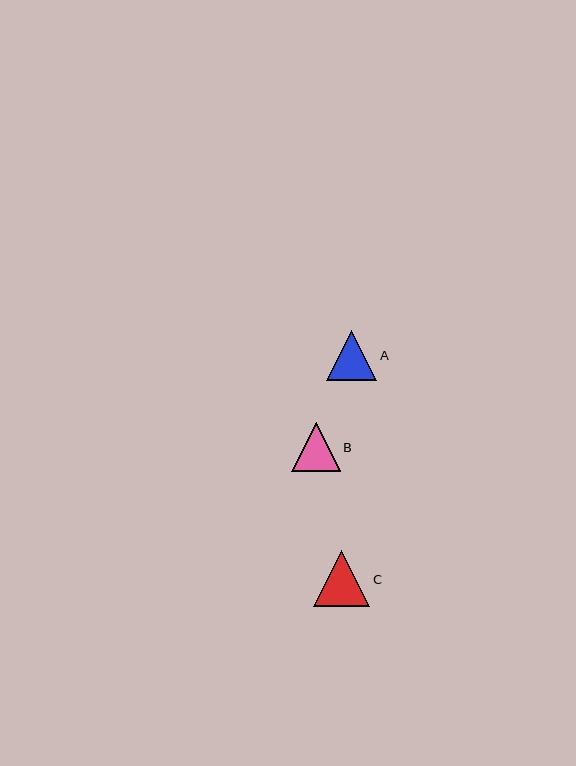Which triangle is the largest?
Triangle C is the largest with a size of approximately 56 pixels.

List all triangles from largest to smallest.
From largest to smallest: C, A, B.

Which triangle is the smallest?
Triangle B is the smallest with a size of approximately 49 pixels.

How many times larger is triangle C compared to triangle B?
Triangle C is approximately 1.1 times the size of triangle B.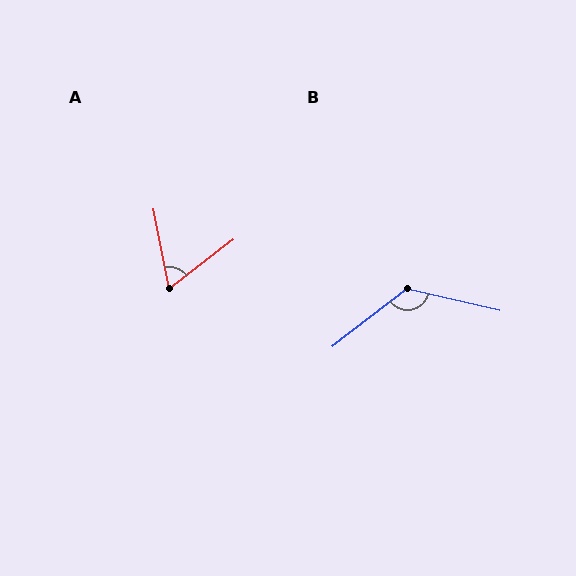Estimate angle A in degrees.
Approximately 63 degrees.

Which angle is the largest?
B, at approximately 129 degrees.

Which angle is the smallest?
A, at approximately 63 degrees.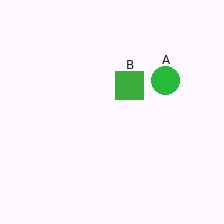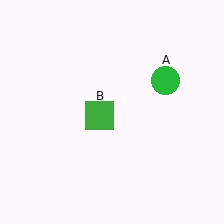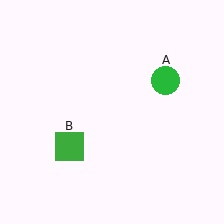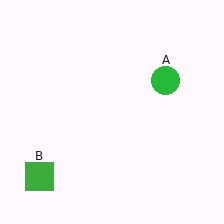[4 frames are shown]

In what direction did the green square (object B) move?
The green square (object B) moved down and to the left.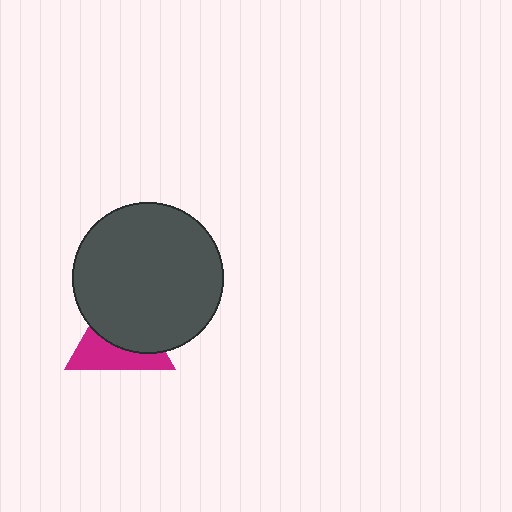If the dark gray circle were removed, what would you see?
You would see the complete magenta triangle.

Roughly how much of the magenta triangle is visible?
A small part of it is visible (roughly 43%).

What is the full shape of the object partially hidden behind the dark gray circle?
The partially hidden object is a magenta triangle.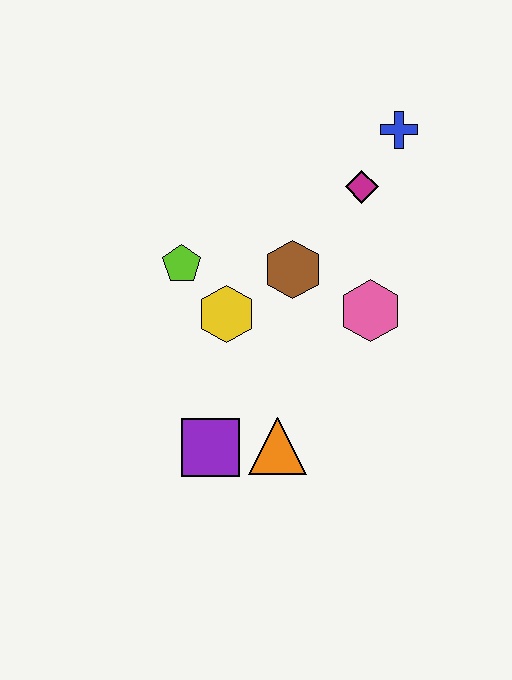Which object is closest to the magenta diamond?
The blue cross is closest to the magenta diamond.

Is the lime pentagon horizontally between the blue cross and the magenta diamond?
No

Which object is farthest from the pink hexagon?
The purple square is farthest from the pink hexagon.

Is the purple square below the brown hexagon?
Yes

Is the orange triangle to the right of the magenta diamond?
No